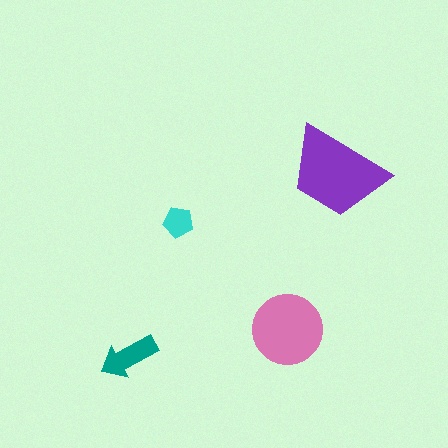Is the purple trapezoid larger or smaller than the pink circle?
Larger.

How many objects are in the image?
There are 4 objects in the image.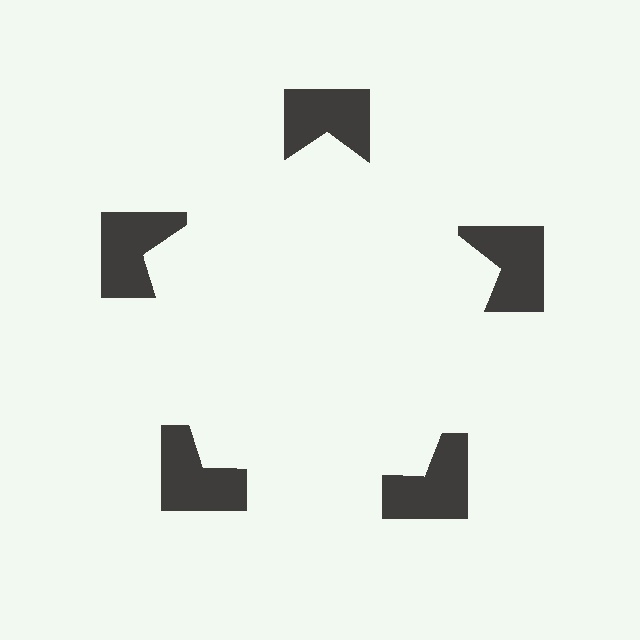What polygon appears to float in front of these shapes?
An illusory pentagon — its edges are inferred from the aligned wedge cuts in the notched squares, not physically drawn.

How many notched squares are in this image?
There are 5 — one at each vertex of the illusory pentagon.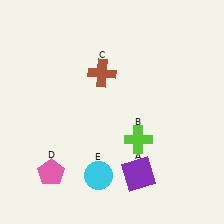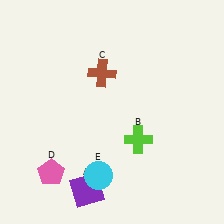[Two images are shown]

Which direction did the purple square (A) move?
The purple square (A) moved left.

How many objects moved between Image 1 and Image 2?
1 object moved between the two images.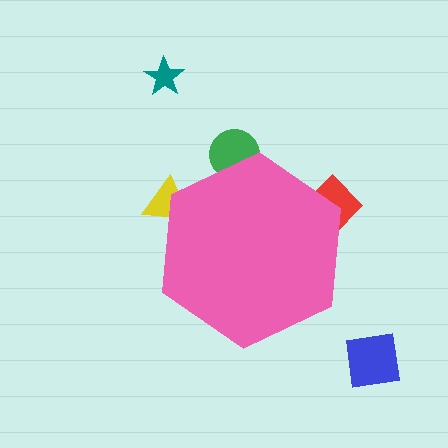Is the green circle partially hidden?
Yes, the green circle is partially hidden behind the pink hexagon.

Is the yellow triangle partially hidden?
Yes, the yellow triangle is partially hidden behind the pink hexagon.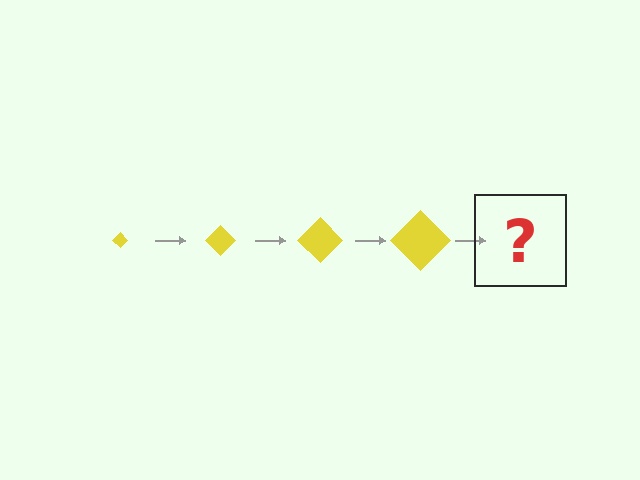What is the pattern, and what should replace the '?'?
The pattern is that the diamond gets progressively larger each step. The '?' should be a yellow diamond, larger than the previous one.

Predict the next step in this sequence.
The next step is a yellow diamond, larger than the previous one.